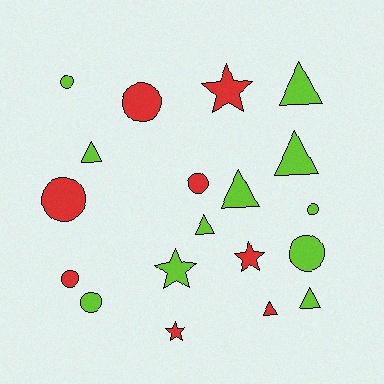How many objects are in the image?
There are 19 objects.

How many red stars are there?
There are 3 red stars.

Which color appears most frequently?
Lime, with 11 objects.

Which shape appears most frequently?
Circle, with 8 objects.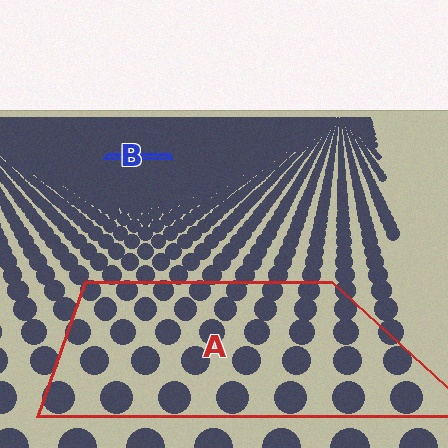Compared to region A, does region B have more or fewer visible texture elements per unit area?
Region B has more texture elements per unit area — they are packed more densely because it is farther away.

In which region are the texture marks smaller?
The texture marks are smaller in region B, because it is farther away.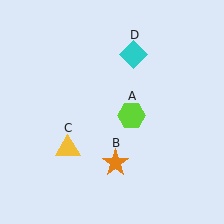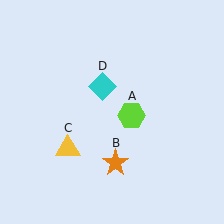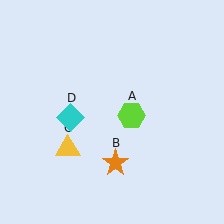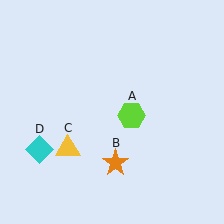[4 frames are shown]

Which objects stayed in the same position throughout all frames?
Lime hexagon (object A) and orange star (object B) and yellow triangle (object C) remained stationary.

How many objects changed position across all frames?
1 object changed position: cyan diamond (object D).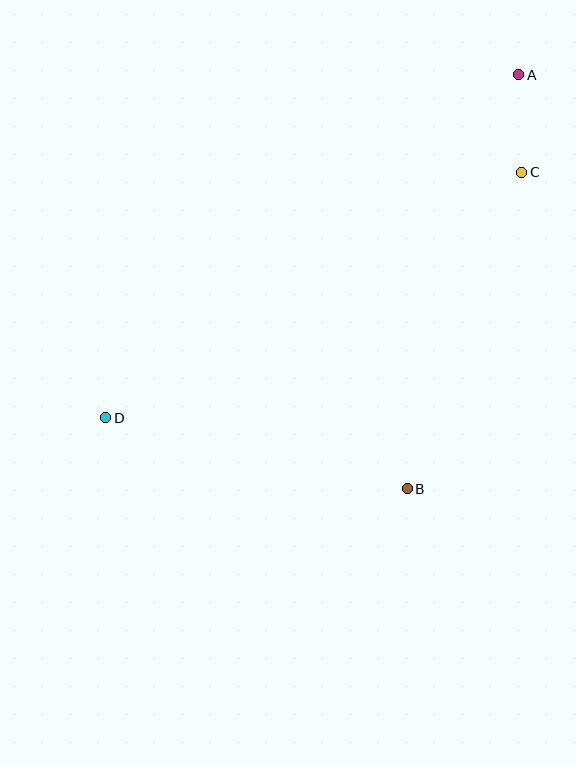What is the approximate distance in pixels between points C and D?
The distance between C and D is approximately 483 pixels.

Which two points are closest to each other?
Points A and C are closest to each other.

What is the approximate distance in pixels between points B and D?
The distance between B and D is approximately 310 pixels.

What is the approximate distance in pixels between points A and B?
The distance between A and B is approximately 429 pixels.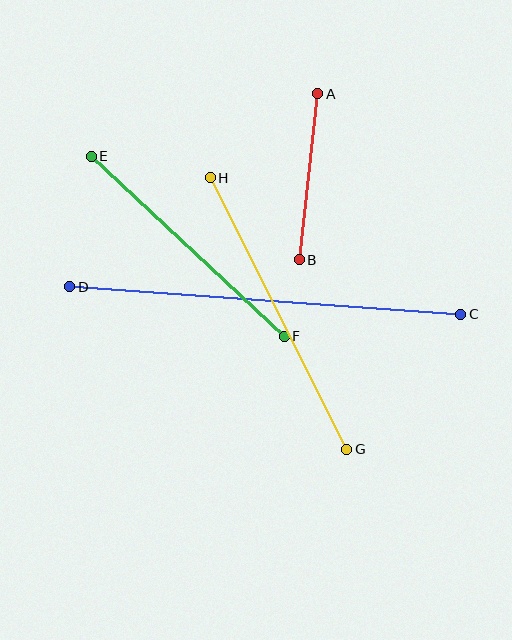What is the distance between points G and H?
The distance is approximately 304 pixels.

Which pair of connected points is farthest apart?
Points C and D are farthest apart.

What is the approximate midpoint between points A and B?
The midpoint is at approximately (308, 177) pixels.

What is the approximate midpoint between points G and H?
The midpoint is at approximately (278, 314) pixels.